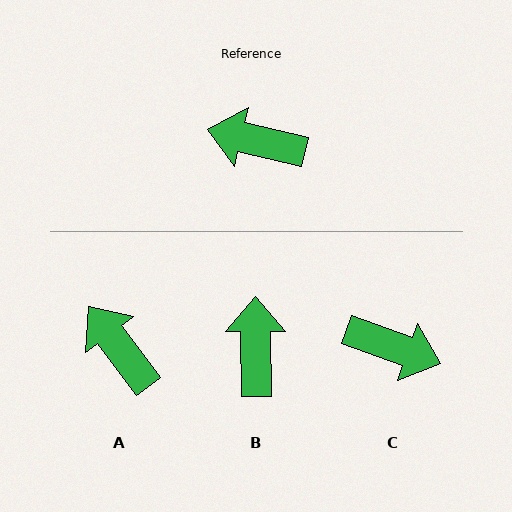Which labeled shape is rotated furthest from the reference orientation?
C, about 173 degrees away.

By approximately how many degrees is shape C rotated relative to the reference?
Approximately 173 degrees counter-clockwise.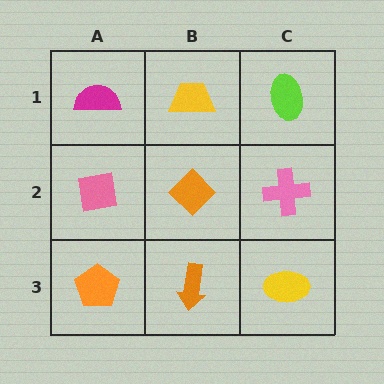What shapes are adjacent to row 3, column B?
An orange diamond (row 2, column B), an orange pentagon (row 3, column A), a yellow ellipse (row 3, column C).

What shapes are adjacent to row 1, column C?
A pink cross (row 2, column C), a yellow trapezoid (row 1, column B).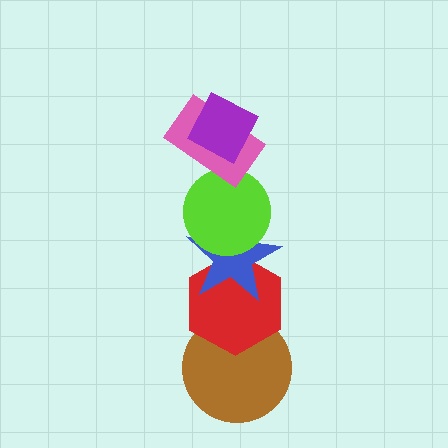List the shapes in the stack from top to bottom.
From top to bottom: the purple diamond, the pink rectangle, the lime circle, the blue star, the red hexagon, the brown circle.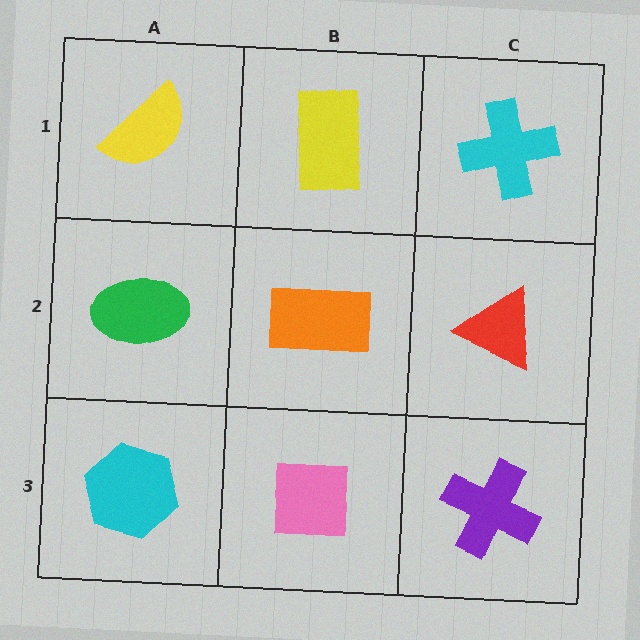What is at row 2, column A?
A green ellipse.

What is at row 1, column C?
A cyan cross.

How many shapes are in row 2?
3 shapes.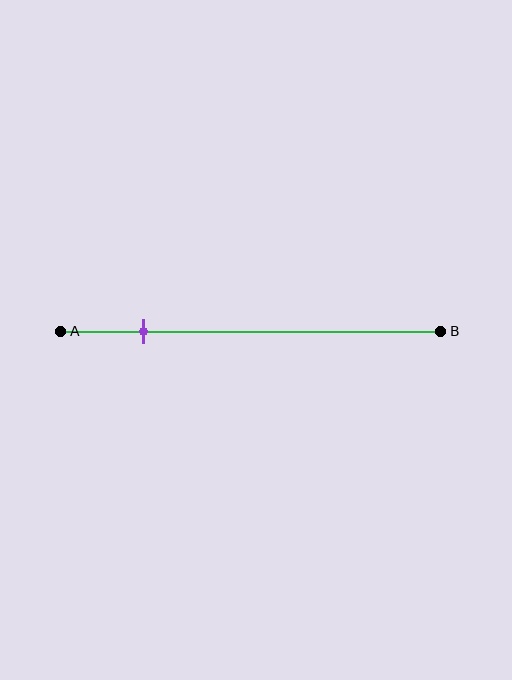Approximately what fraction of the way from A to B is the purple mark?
The purple mark is approximately 20% of the way from A to B.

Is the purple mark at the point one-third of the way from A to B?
No, the mark is at about 20% from A, not at the 33% one-third point.